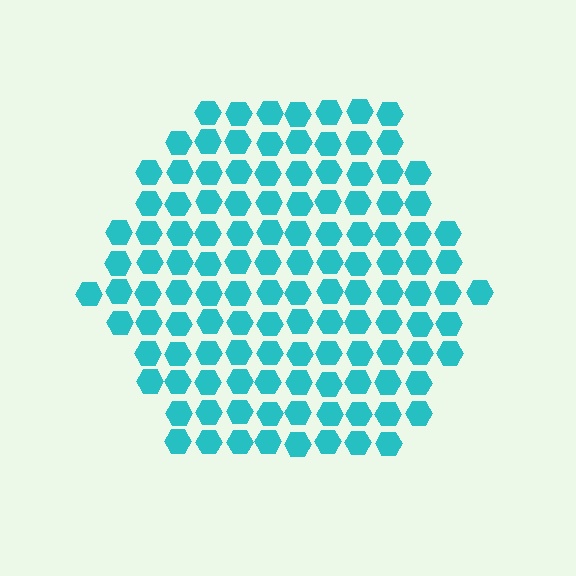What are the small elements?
The small elements are hexagons.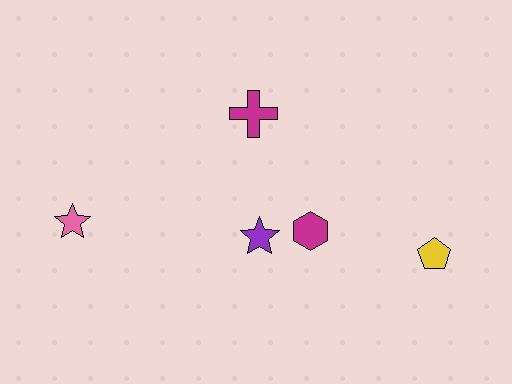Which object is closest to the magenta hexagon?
The purple star is closest to the magenta hexagon.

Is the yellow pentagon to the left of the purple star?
No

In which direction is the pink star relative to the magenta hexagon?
The pink star is to the left of the magenta hexagon.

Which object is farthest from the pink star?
The yellow pentagon is farthest from the pink star.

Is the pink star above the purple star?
Yes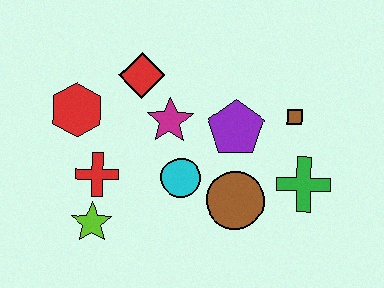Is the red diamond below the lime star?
No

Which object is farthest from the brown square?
The lime star is farthest from the brown square.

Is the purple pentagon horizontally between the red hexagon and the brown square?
Yes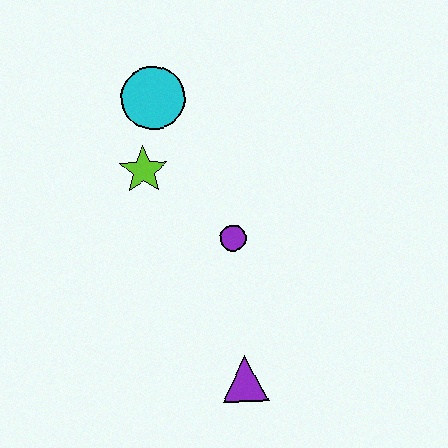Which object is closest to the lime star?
The cyan circle is closest to the lime star.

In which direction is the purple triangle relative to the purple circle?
The purple triangle is below the purple circle.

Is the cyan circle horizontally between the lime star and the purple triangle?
Yes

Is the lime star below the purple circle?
No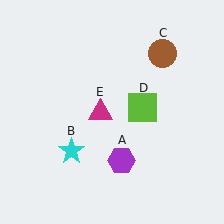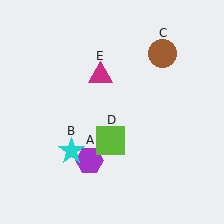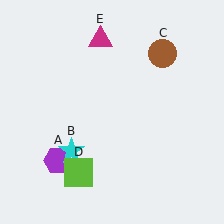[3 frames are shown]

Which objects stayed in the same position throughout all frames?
Cyan star (object B) and brown circle (object C) remained stationary.